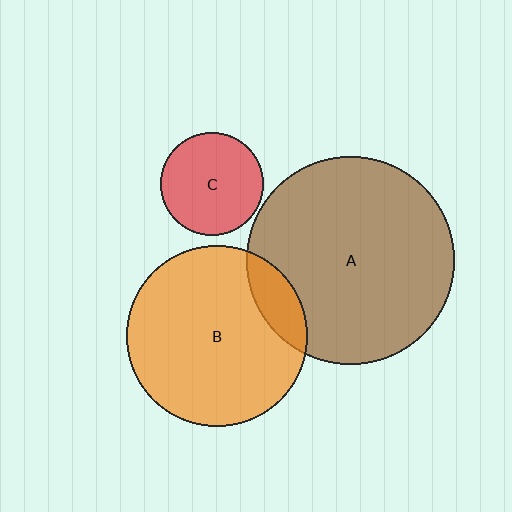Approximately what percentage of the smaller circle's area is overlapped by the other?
Approximately 15%.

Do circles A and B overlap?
Yes.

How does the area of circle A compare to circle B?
Approximately 1.3 times.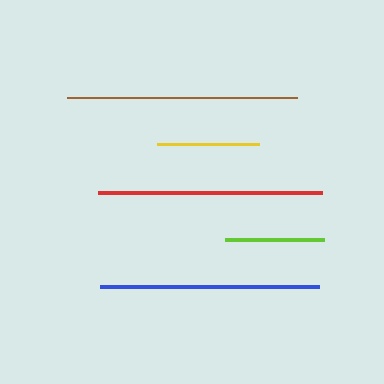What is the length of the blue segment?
The blue segment is approximately 219 pixels long.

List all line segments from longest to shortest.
From longest to shortest: brown, red, blue, yellow, lime.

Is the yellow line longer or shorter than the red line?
The red line is longer than the yellow line.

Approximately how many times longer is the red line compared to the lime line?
The red line is approximately 2.3 times the length of the lime line.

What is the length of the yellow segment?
The yellow segment is approximately 102 pixels long.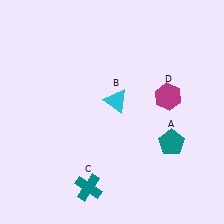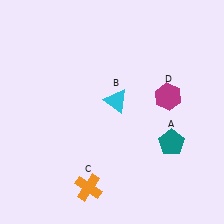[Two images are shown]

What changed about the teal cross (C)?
In Image 1, C is teal. In Image 2, it changed to orange.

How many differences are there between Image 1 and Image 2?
There is 1 difference between the two images.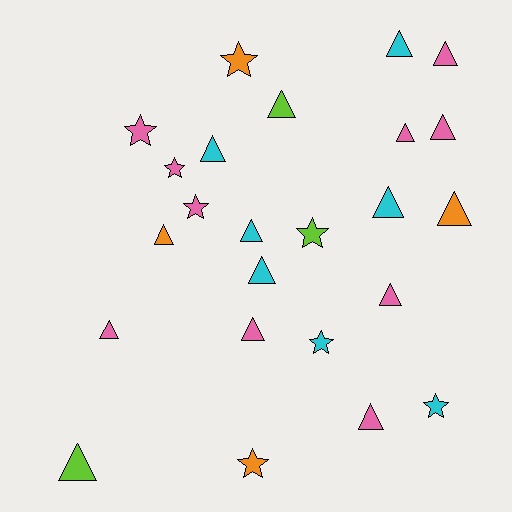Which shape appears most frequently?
Triangle, with 16 objects.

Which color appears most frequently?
Pink, with 10 objects.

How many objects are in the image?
There are 24 objects.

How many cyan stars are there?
There are 2 cyan stars.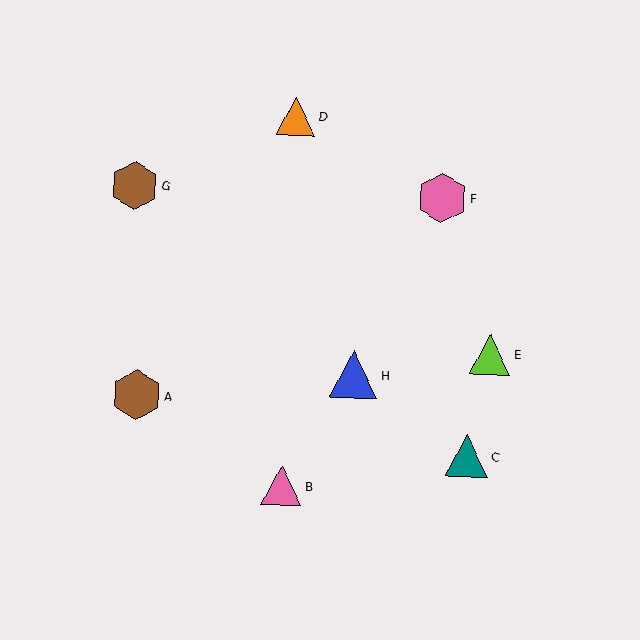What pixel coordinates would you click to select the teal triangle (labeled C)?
Click at (467, 456) to select the teal triangle C.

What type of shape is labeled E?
Shape E is a lime triangle.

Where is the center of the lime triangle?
The center of the lime triangle is at (490, 355).